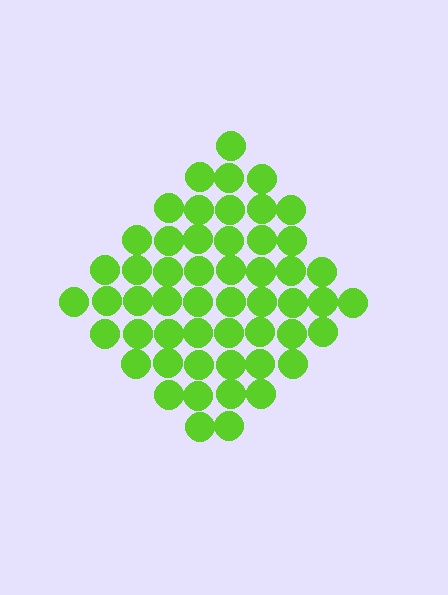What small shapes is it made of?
It is made of small circles.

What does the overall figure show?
The overall figure shows a diamond.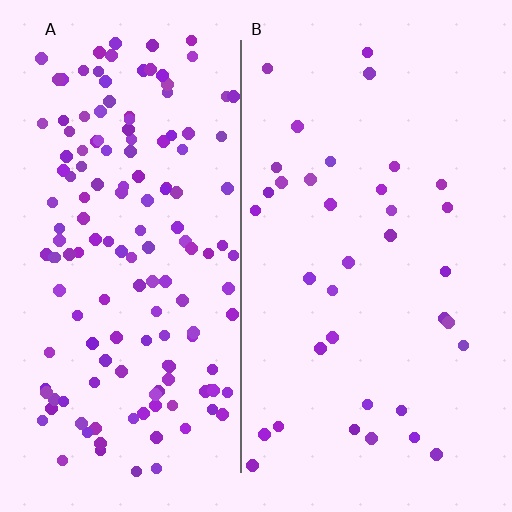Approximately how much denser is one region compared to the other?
Approximately 4.2× — region A over region B.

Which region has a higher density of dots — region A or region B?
A (the left).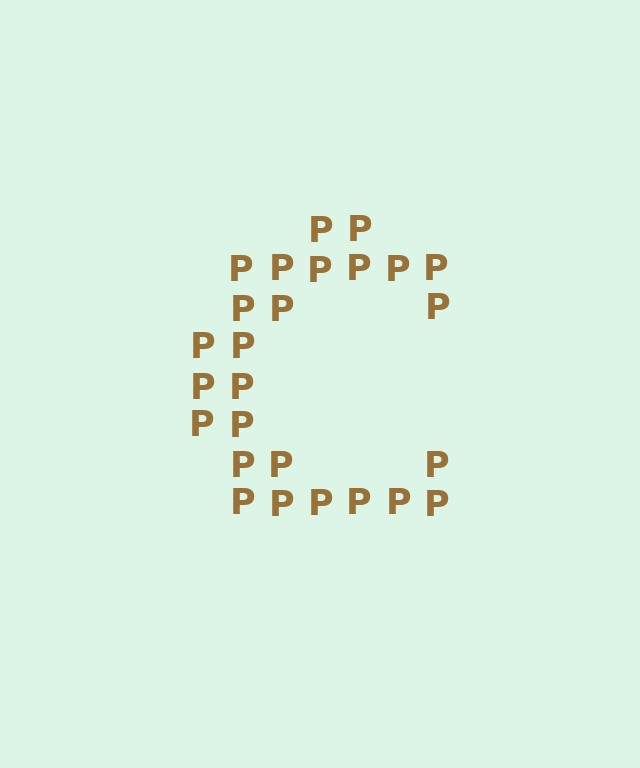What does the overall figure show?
The overall figure shows the letter C.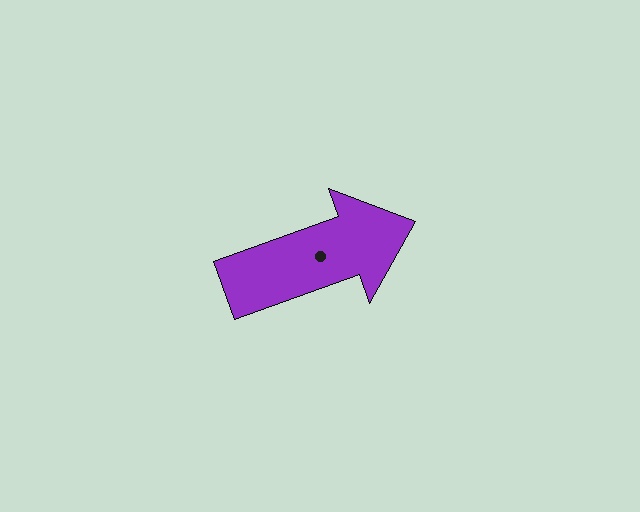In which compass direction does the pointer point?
East.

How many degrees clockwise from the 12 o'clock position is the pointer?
Approximately 70 degrees.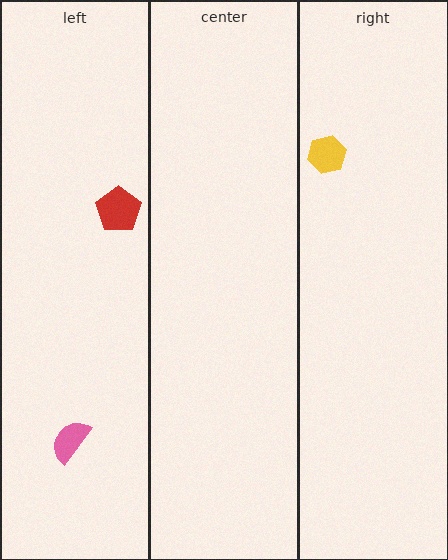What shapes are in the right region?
The yellow hexagon.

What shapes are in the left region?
The red pentagon, the pink semicircle.